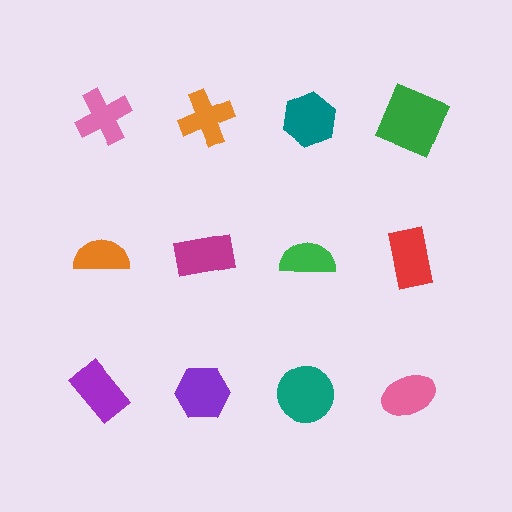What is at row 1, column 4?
A green square.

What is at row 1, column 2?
An orange cross.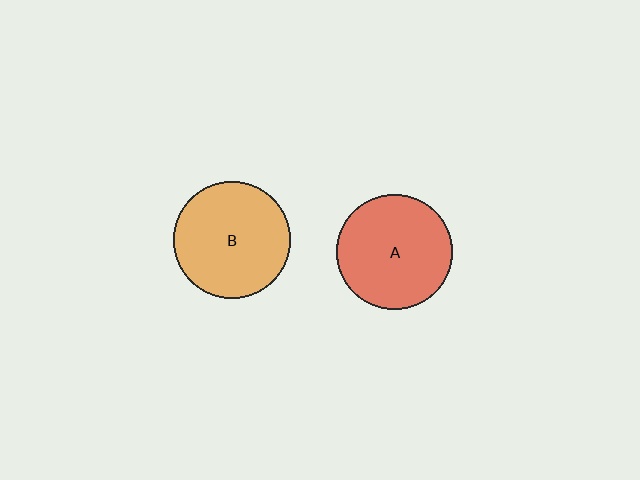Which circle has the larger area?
Circle B (orange).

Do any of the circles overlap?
No, none of the circles overlap.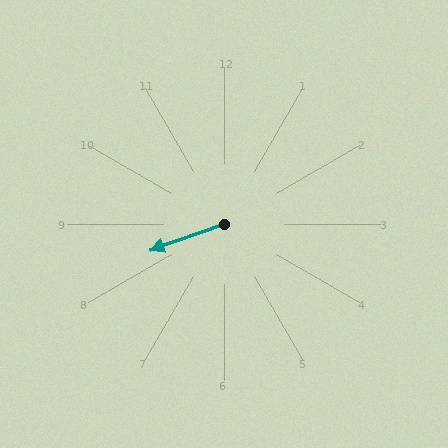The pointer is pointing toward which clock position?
Roughly 8 o'clock.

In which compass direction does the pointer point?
West.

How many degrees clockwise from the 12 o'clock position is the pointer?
Approximately 251 degrees.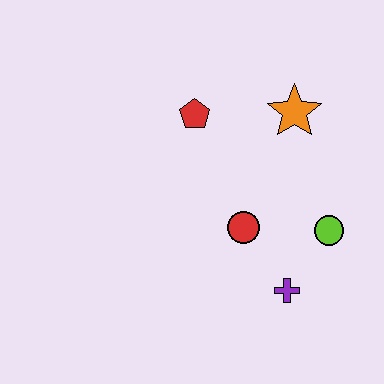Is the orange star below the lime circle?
No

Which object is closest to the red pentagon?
The orange star is closest to the red pentagon.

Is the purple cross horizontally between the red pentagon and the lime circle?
Yes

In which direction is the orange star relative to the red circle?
The orange star is above the red circle.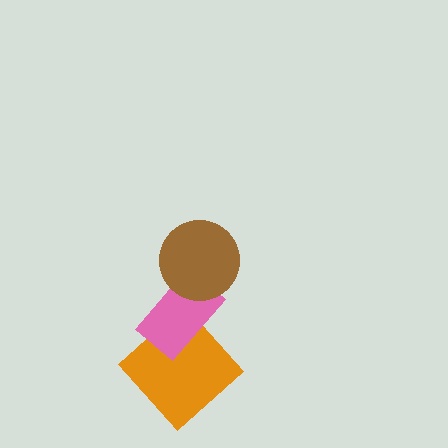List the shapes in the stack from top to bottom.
From top to bottom: the brown circle, the pink rectangle, the orange diamond.